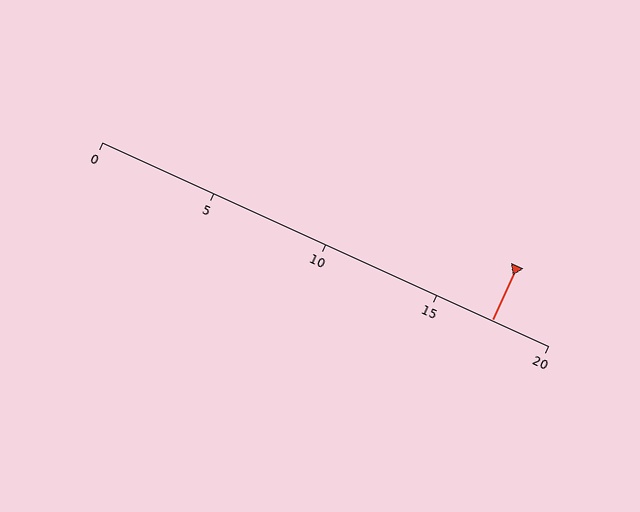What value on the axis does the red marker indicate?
The marker indicates approximately 17.5.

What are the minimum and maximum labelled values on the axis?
The axis runs from 0 to 20.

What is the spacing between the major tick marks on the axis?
The major ticks are spaced 5 apart.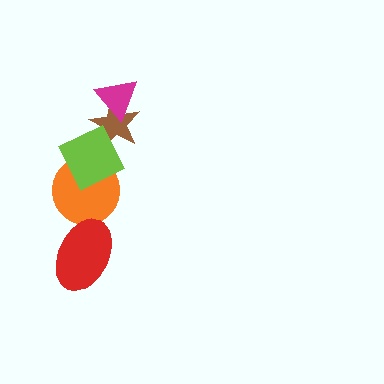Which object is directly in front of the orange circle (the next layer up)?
The lime diamond is directly in front of the orange circle.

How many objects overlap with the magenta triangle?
1 object overlaps with the magenta triangle.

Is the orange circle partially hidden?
Yes, it is partially covered by another shape.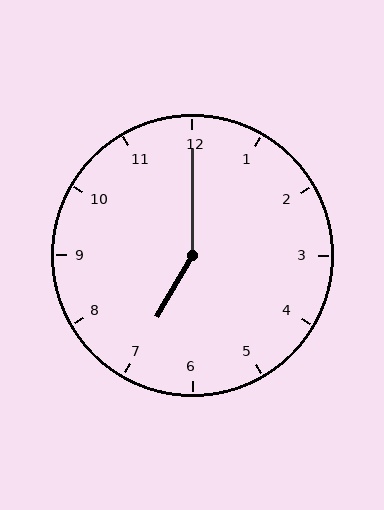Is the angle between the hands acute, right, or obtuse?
It is obtuse.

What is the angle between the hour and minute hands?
Approximately 150 degrees.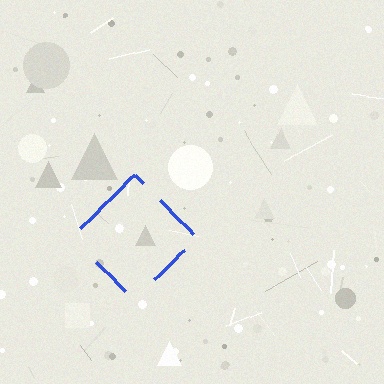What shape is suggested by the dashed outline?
The dashed outline suggests a diamond.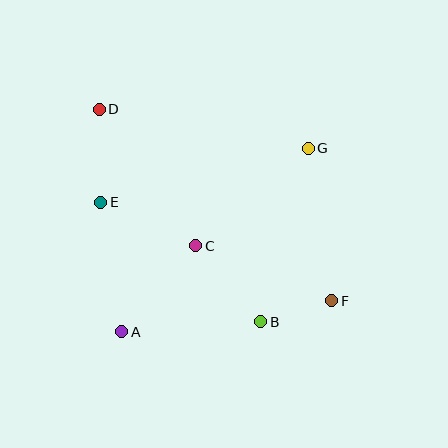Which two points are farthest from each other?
Points D and F are farthest from each other.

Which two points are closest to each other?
Points B and F are closest to each other.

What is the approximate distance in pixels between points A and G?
The distance between A and G is approximately 261 pixels.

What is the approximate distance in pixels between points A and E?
The distance between A and E is approximately 131 pixels.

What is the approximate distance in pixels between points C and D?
The distance between C and D is approximately 167 pixels.